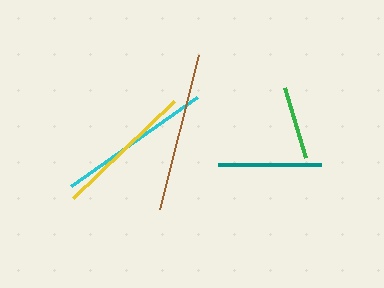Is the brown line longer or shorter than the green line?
The brown line is longer than the green line.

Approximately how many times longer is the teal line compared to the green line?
The teal line is approximately 1.4 times the length of the green line.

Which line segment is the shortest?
The green line is the shortest at approximately 74 pixels.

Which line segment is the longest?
The brown line is the longest at approximately 159 pixels.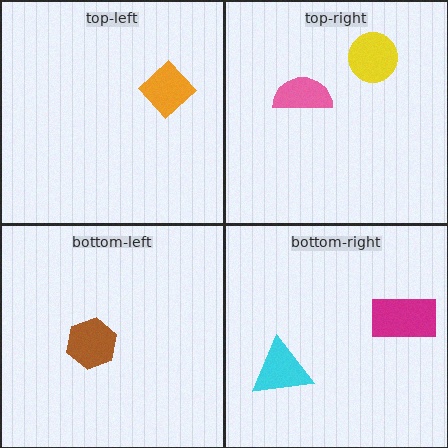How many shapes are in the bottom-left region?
1.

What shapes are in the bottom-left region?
The brown hexagon.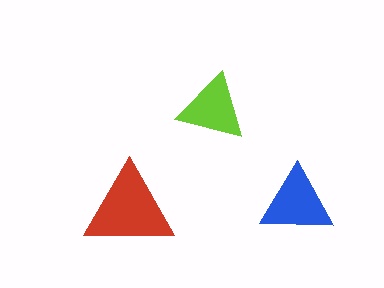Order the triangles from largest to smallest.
the red one, the blue one, the lime one.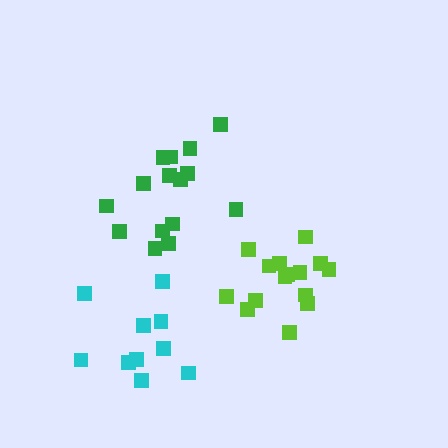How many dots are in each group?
Group 1: 15 dots, Group 2: 10 dots, Group 3: 15 dots (40 total).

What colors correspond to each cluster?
The clusters are colored: lime, cyan, green.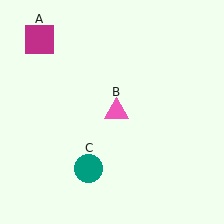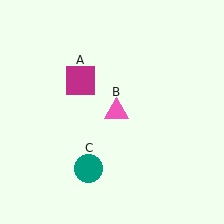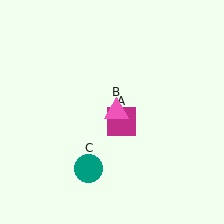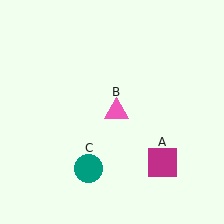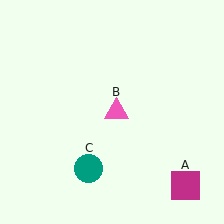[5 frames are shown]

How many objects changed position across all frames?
1 object changed position: magenta square (object A).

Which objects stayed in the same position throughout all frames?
Pink triangle (object B) and teal circle (object C) remained stationary.